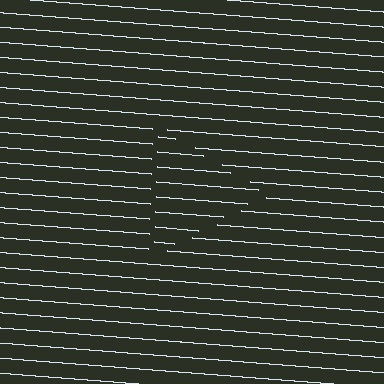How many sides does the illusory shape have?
3 sides — the line-ends trace a triangle.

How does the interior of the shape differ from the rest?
The interior of the shape contains the same grating, shifted by half a period — the contour is defined by the phase discontinuity where line-ends from the inner and outer gratings abut.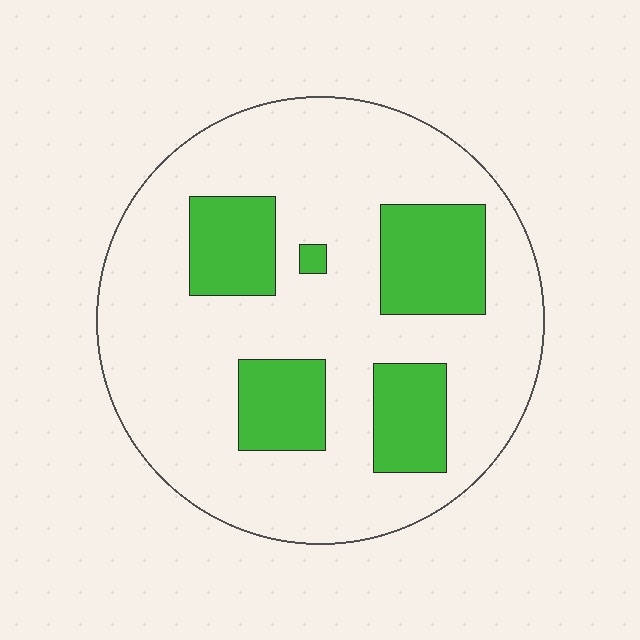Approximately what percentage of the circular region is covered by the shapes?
Approximately 25%.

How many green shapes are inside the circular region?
5.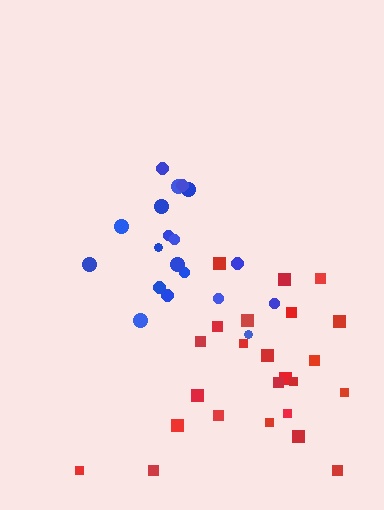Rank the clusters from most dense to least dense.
blue, red.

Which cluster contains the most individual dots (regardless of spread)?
Red (24).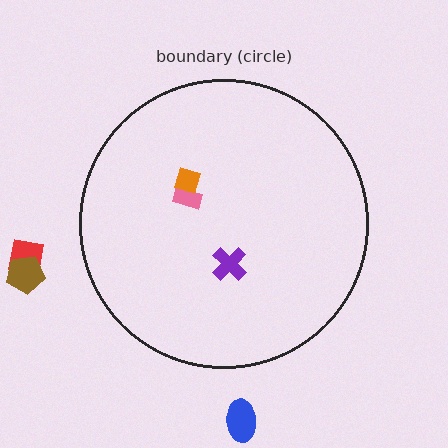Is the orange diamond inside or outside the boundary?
Inside.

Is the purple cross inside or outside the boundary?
Inside.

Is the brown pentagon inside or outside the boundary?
Outside.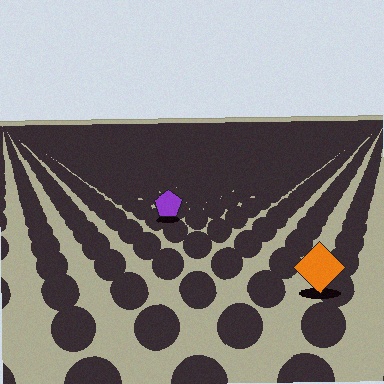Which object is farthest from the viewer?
The purple pentagon is farthest from the viewer. It appears smaller and the ground texture around it is denser.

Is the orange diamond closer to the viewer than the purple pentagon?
Yes. The orange diamond is closer — you can tell from the texture gradient: the ground texture is coarser near it.